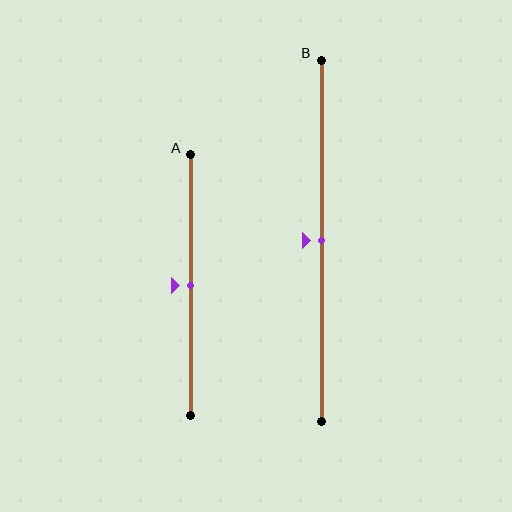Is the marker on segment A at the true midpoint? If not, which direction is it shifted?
Yes, the marker on segment A is at the true midpoint.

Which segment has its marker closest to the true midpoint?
Segment A has its marker closest to the true midpoint.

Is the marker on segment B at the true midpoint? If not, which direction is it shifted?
Yes, the marker on segment B is at the true midpoint.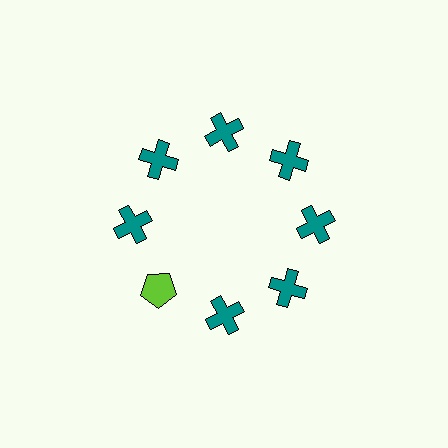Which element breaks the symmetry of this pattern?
The lime pentagon at roughly the 8 o'clock position breaks the symmetry. All other shapes are teal crosses.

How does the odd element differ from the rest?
It differs in both color (lime instead of teal) and shape (pentagon instead of cross).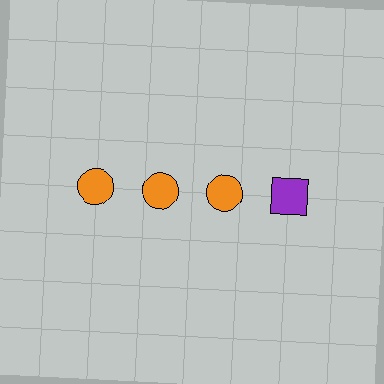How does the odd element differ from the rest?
It differs in both color (purple instead of orange) and shape (square instead of circle).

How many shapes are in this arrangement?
There are 4 shapes arranged in a grid pattern.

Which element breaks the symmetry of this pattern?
The purple square in the top row, second from right column breaks the symmetry. All other shapes are orange circles.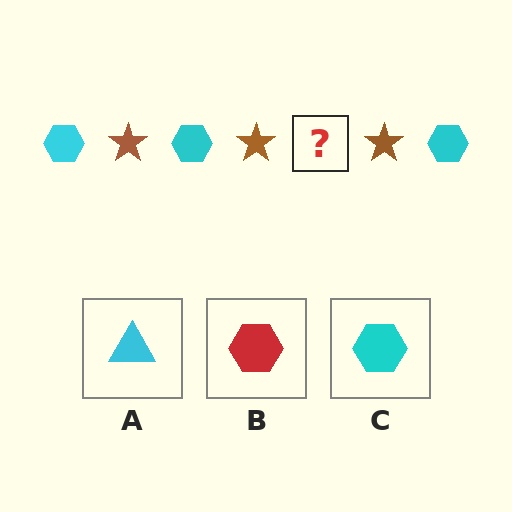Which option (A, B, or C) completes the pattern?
C.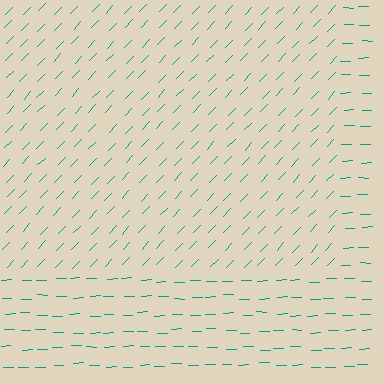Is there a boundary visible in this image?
Yes, there is a texture boundary formed by a change in line orientation.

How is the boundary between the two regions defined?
The boundary is defined purely by a change in line orientation (approximately 45 degrees difference). All lines are the same color and thickness.